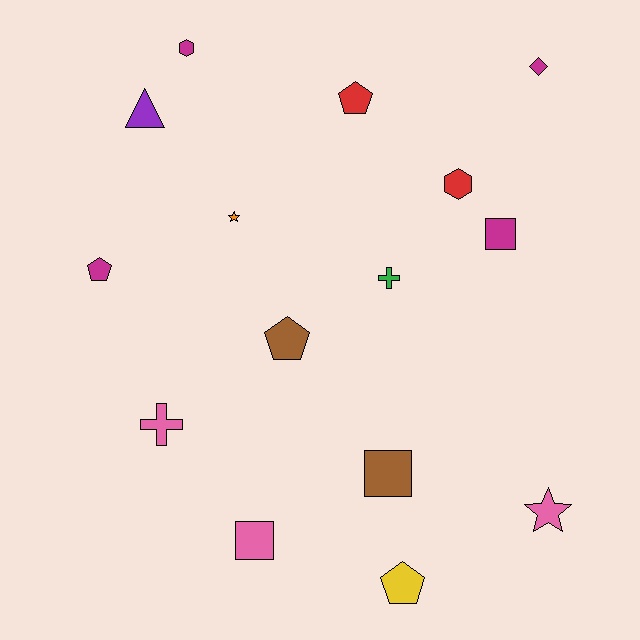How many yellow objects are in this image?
There is 1 yellow object.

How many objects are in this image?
There are 15 objects.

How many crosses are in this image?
There are 2 crosses.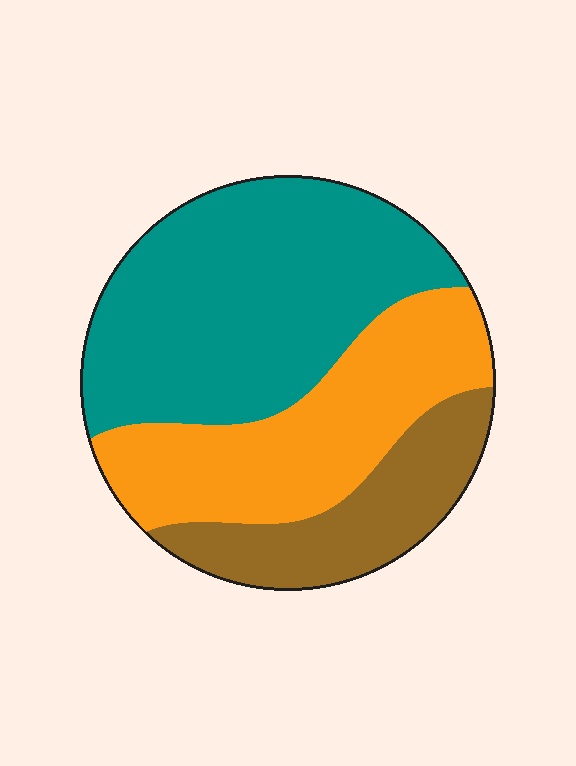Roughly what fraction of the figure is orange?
Orange covers 32% of the figure.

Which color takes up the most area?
Teal, at roughly 50%.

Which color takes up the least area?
Brown, at roughly 20%.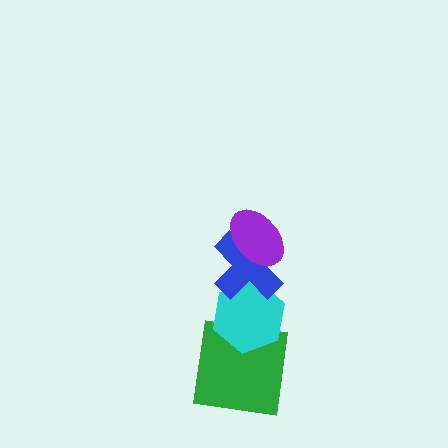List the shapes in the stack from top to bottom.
From top to bottom: the purple ellipse, the blue cross, the cyan hexagon, the green square.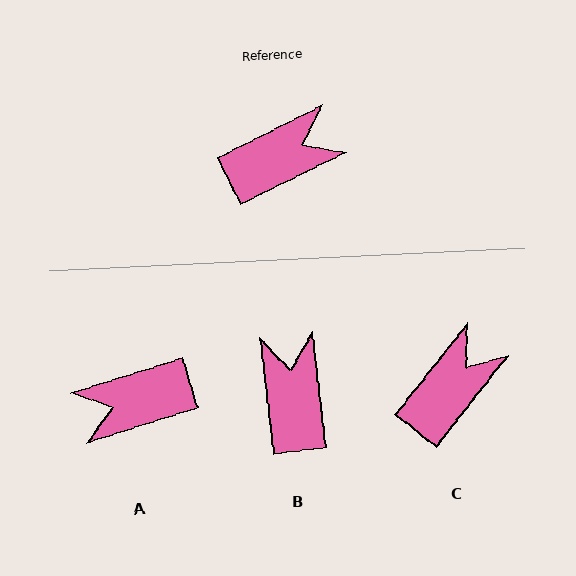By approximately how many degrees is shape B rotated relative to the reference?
Approximately 70 degrees counter-clockwise.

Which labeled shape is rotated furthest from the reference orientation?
A, about 171 degrees away.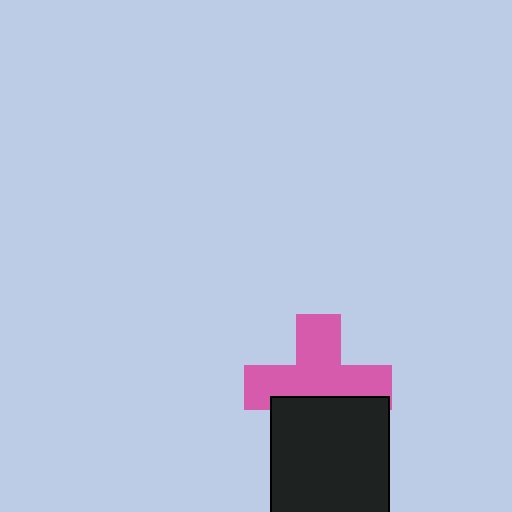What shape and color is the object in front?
The object in front is a black rectangle.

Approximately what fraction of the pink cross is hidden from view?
Roughly 36% of the pink cross is hidden behind the black rectangle.